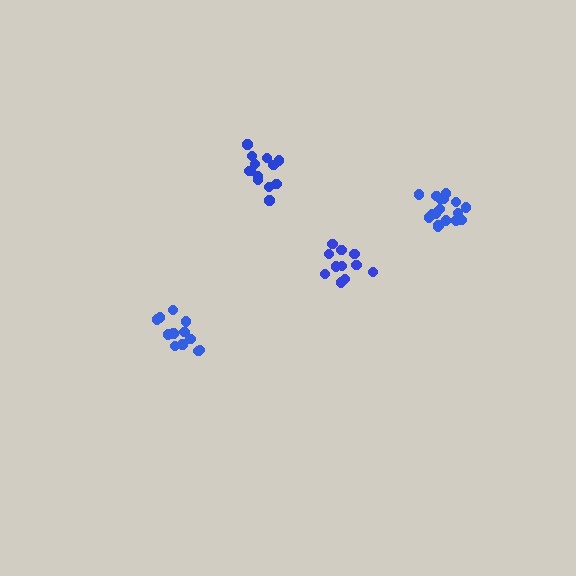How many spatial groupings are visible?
There are 4 spatial groupings.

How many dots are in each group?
Group 1: 17 dots, Group 2: 11 dots, Group 3: 12 dots, Group 4: 13 dots (53 total).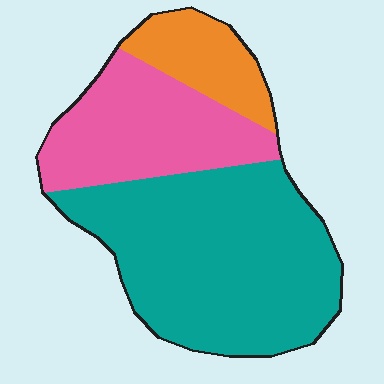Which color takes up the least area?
Orange, at roughly 15%.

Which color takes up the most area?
Teal, at roughly 55%.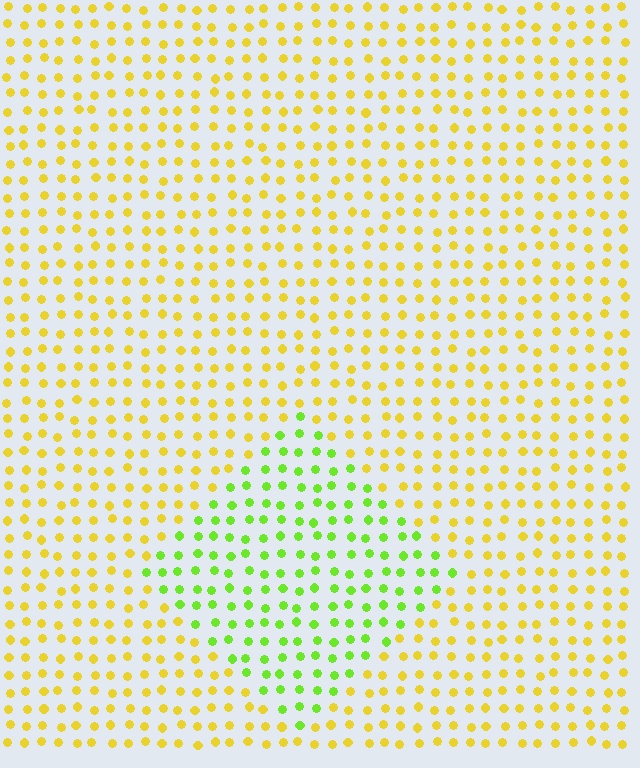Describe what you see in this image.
The image is filled with small yellow elements in a uniform arrangement. A diamond-shaped region is visible where the elements are tinted to a slightly different hue, forming a subtle color boundary.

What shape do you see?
I see a diamond.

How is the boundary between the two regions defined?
The boundary is defined purely by a slight shift in hue (about 46 degrees). Spacing, size, and orientation are identical on both sides.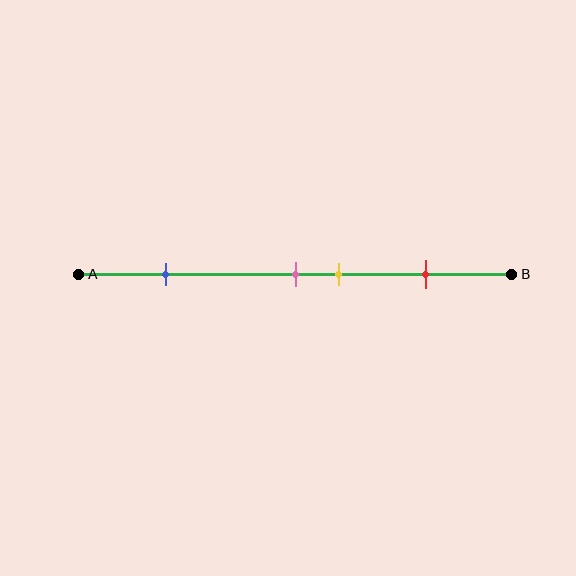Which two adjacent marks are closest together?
The pink and yellow marks are the closest adjacent pair.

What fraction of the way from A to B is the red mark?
The red mark is approximately 80% (0.8) of the way from A to B.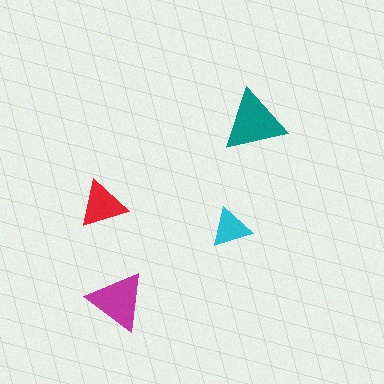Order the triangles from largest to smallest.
the teal one, the magenta one, the red one, the cyan one.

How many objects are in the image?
There are 4 objects in the image.